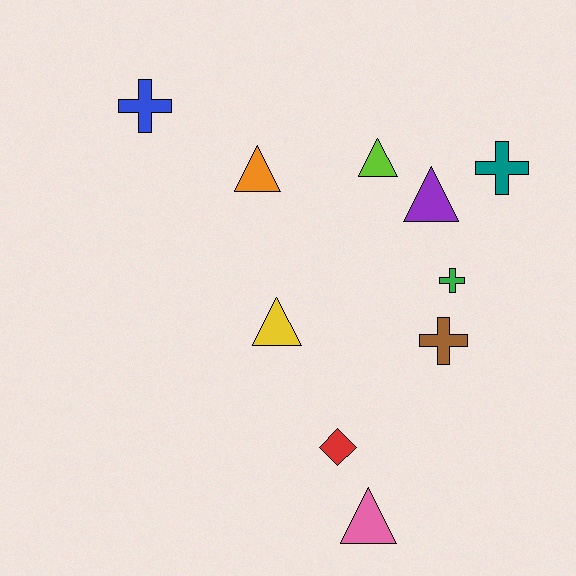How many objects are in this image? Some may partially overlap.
There are 10 objects.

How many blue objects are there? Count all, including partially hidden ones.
There is 1 blue object.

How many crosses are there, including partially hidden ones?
There are 4 crosses.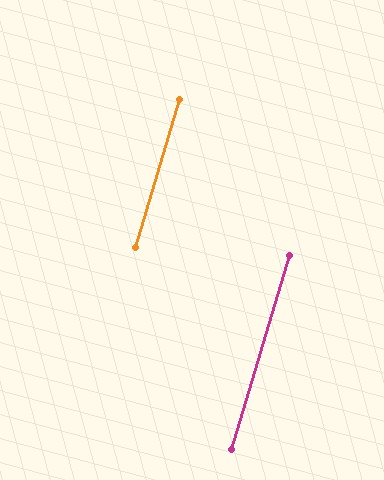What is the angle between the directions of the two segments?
Approximately 0 degrees.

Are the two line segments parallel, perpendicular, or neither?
Parallel — their directions differ by only 0.5°.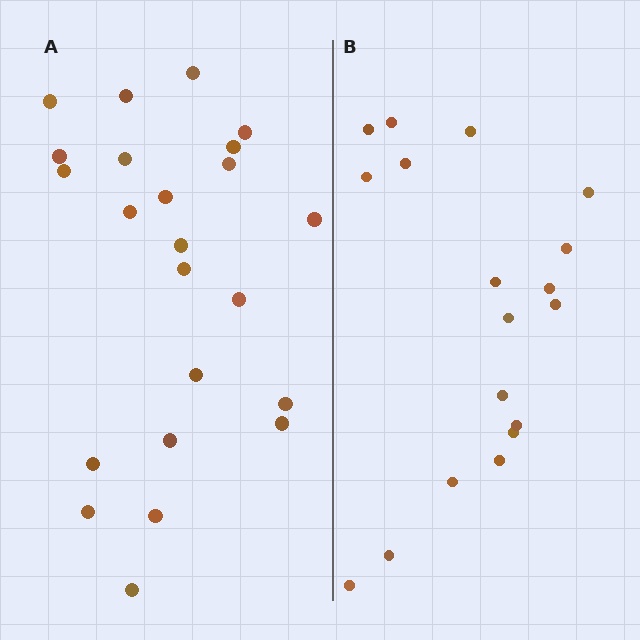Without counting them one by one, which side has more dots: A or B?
Region A (the left region) has more dots.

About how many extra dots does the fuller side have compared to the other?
Region A has about 5 more dots than region B.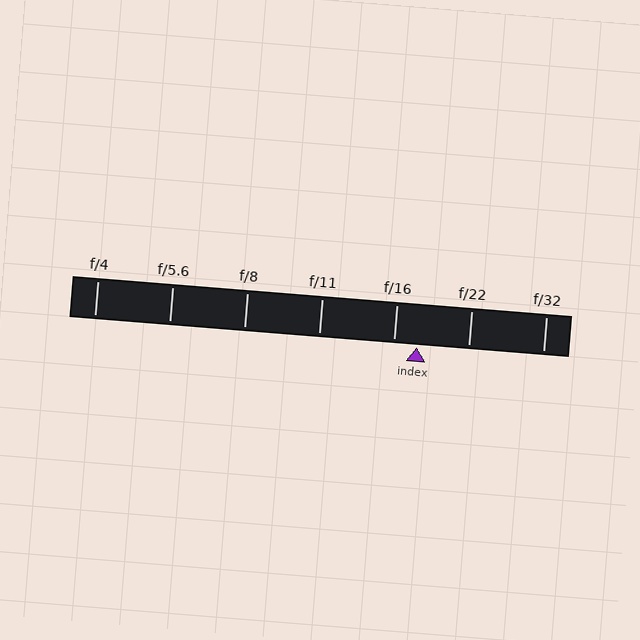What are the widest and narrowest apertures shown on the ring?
The widest aperture shown is f/4 and the narrowest is f/32.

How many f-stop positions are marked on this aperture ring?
There are 7 f-stop positions marked.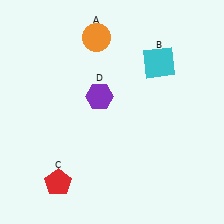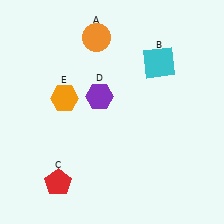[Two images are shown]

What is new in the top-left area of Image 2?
An orange hexagon (E) was added in the top-left area of Image 2.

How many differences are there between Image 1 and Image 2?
There is 1 difference between the two images.